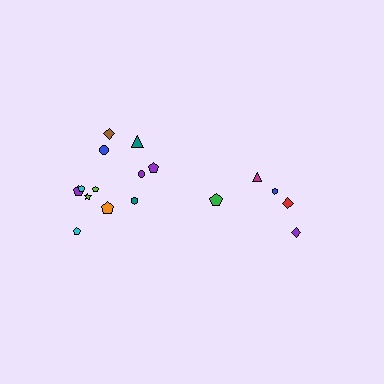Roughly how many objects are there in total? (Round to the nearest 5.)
Roughly 15 objects in total.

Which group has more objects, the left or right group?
The left group.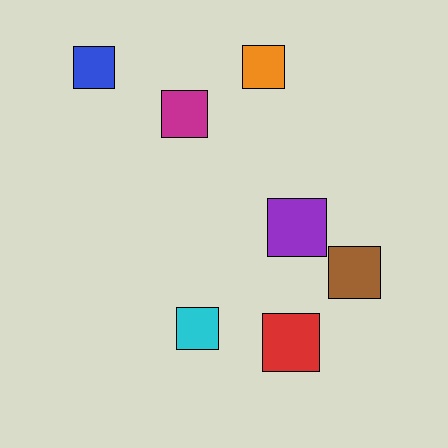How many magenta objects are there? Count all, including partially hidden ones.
There is 1 magenta object.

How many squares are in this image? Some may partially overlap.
There are 7 squares.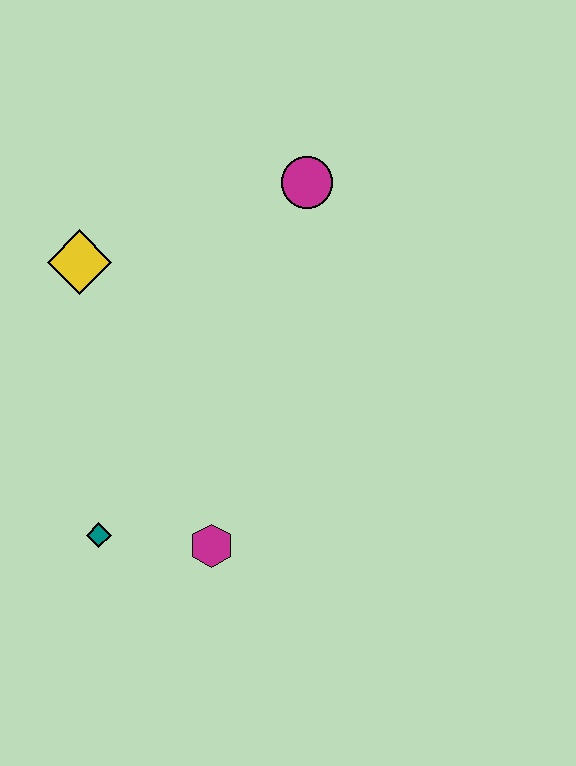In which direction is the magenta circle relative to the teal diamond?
The magenta circle is above the teal diamond.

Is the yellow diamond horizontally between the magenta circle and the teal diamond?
No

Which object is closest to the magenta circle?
The yellow diamond is closest to the magenta circle.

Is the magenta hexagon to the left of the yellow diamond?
No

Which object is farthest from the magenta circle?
The teal diamond is farthest from the magenta circle.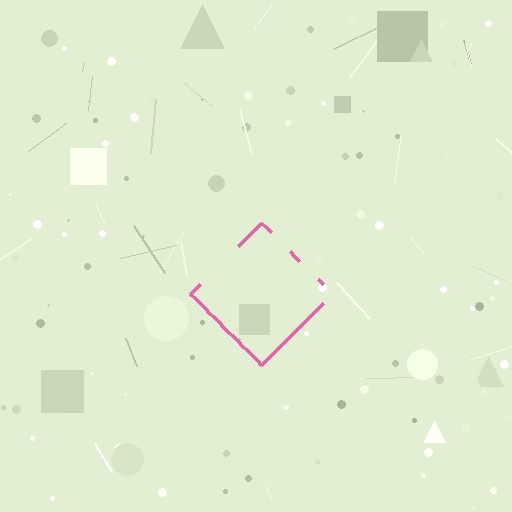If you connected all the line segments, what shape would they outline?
They would outline a diamond.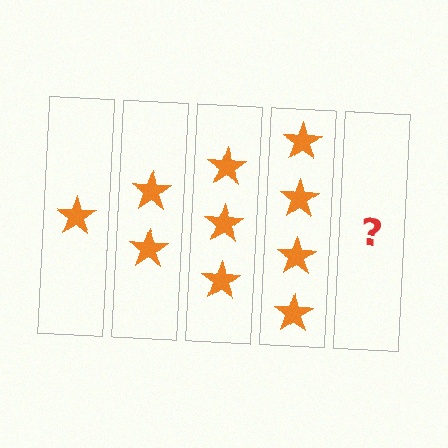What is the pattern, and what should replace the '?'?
The pattern is that each step adds one more star. The '?' should be 5 stars.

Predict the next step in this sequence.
The next step is 5 stars.